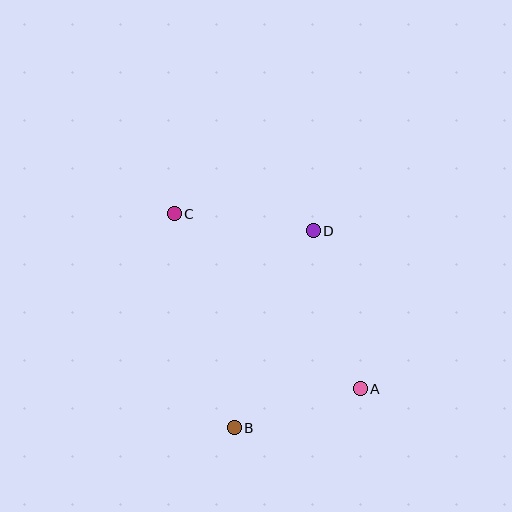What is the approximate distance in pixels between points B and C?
The distance between B and C is approximately 223 pixels.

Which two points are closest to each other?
Points A and B are closest to each other.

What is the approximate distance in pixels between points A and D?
The distance between A and D is approximately 165 pixels.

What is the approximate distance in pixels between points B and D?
The distance between B and D is approximately 212 pixels.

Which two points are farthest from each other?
Points A and C are farthest from each other.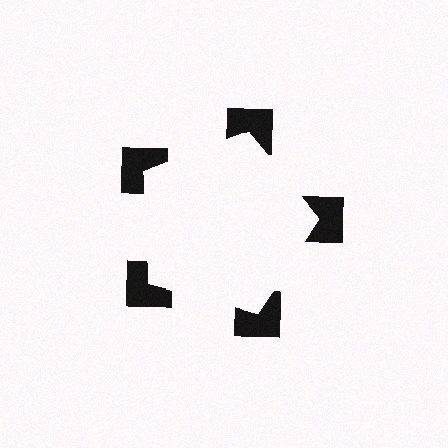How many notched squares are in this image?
There are 5 — one at each vertex of the illusory pentagon.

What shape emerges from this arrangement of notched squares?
An illusory pentagon — its edges are inferred from the aligned wedge cuts in the notched squares, not physically drawn.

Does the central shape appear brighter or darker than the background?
It typically appears slightly brighter than the background, even though no actual brightness change is drawn.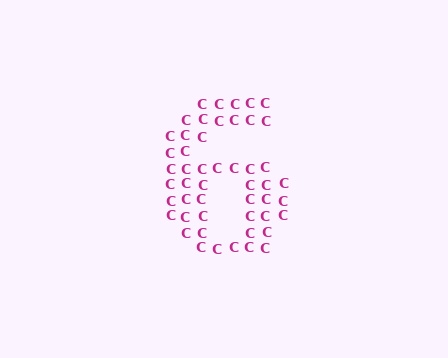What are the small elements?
The small elements are letter C's.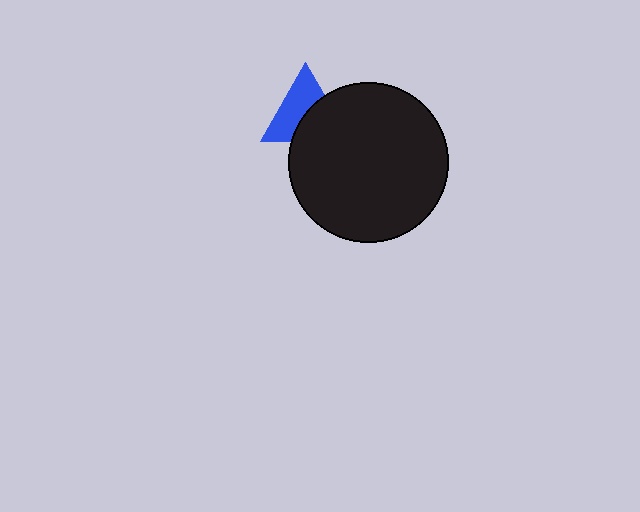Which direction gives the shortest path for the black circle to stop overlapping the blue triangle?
Moving toward the lower-right gives the shortest separation.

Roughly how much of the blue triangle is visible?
About half of it is visible (roughly 56%).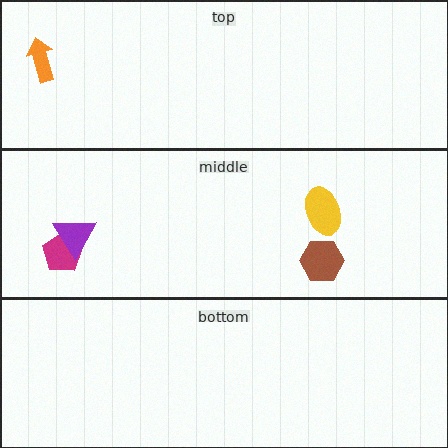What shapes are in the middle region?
The magenta pentagon, the purple triangle, the brown hexagon, the yellow ellipse.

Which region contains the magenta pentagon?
The middle region.